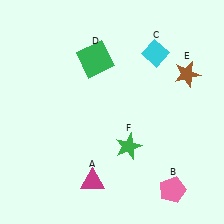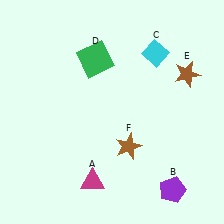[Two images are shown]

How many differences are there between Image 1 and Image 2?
There are 2 differences between the two images.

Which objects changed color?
B changed from pink to purple. F changed from green to brown.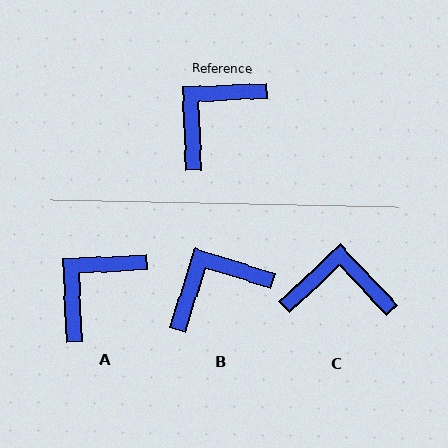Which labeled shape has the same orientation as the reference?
A.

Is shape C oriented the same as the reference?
No, it is off by about 49 degrees.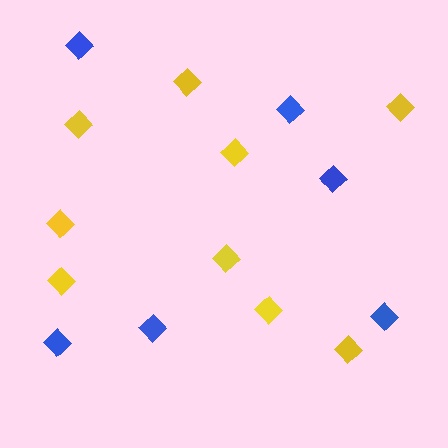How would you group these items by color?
There are 2 groups: one group of yellow diamonds (9) and one group of blue diamonds (6).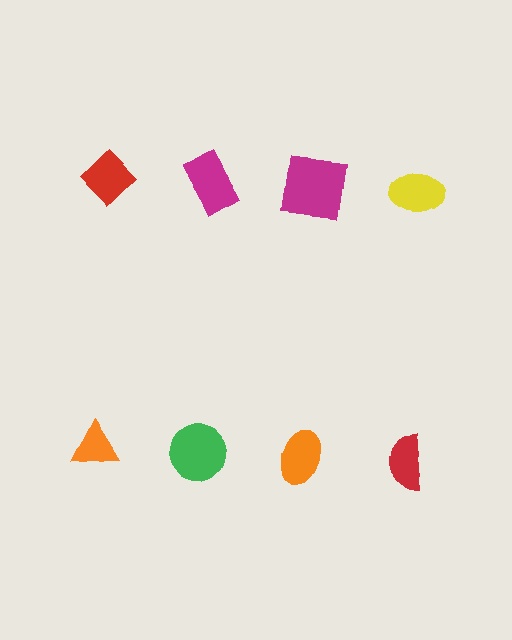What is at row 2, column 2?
A green circle.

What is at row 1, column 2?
A magenta rectangle.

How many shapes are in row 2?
4 shapes.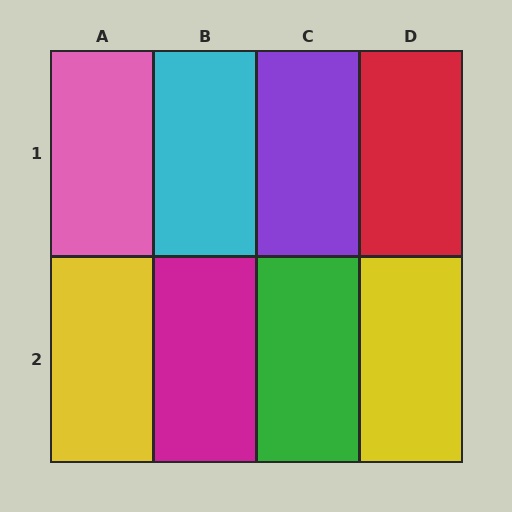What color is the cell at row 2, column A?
Yellow.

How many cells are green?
1 cell is green.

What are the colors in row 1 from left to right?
Pink, cyan, purple, red.